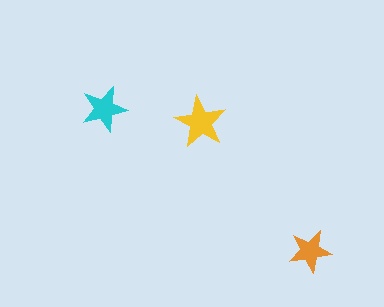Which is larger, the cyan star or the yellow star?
The yellow one.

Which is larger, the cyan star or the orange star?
The cyan one.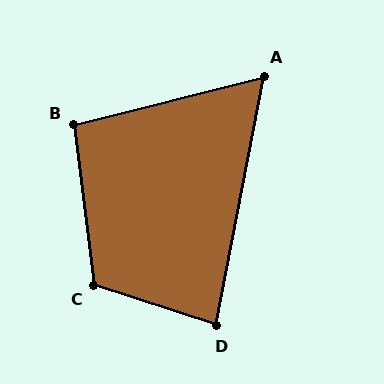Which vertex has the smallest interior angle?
A, at approximately 65 degrees.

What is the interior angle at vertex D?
Approximately 83 degrees (acute).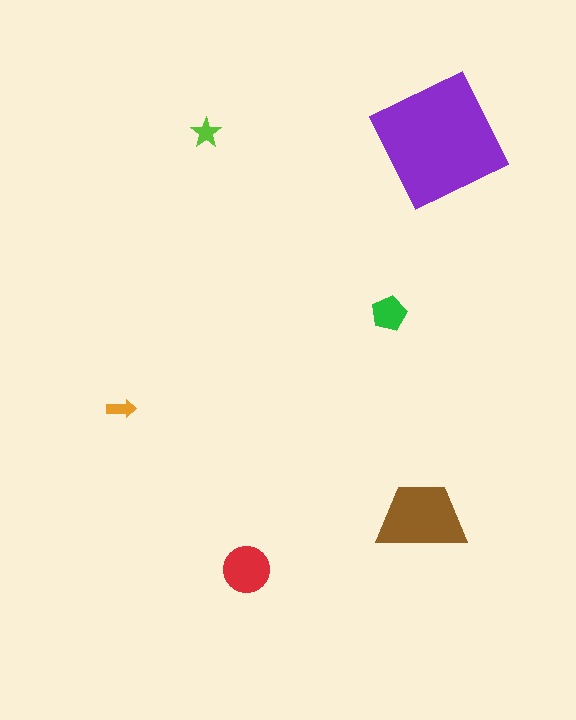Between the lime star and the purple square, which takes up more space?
The purple square.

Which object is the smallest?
The orange arrow.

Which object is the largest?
The purple square.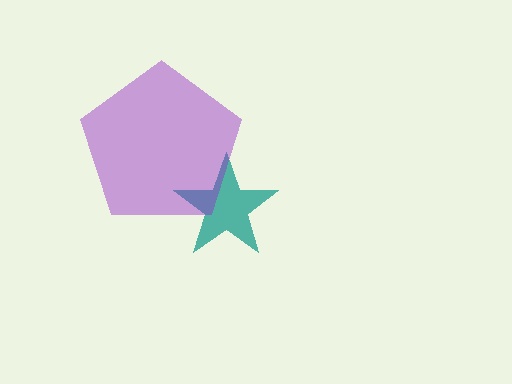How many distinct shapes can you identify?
There are 2 distinct shapes: a teal star, a purple pentagon.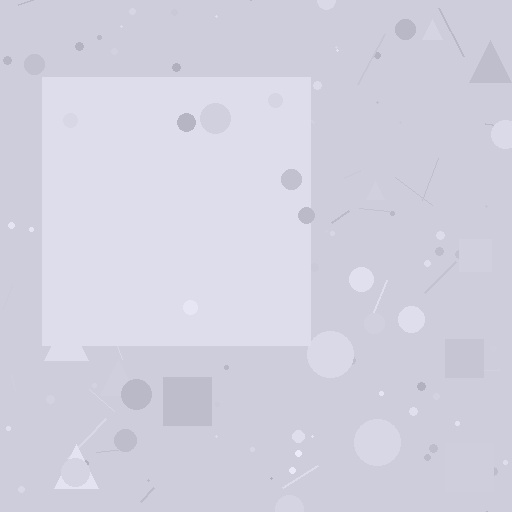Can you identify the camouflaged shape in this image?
The camouflaged shape is a square.